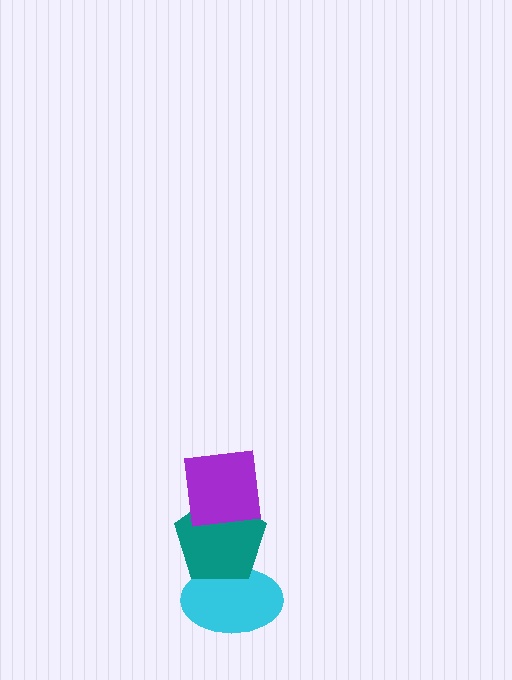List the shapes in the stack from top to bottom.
From top to bottom: the purple square, the teal pentagon, the cyan ellipse.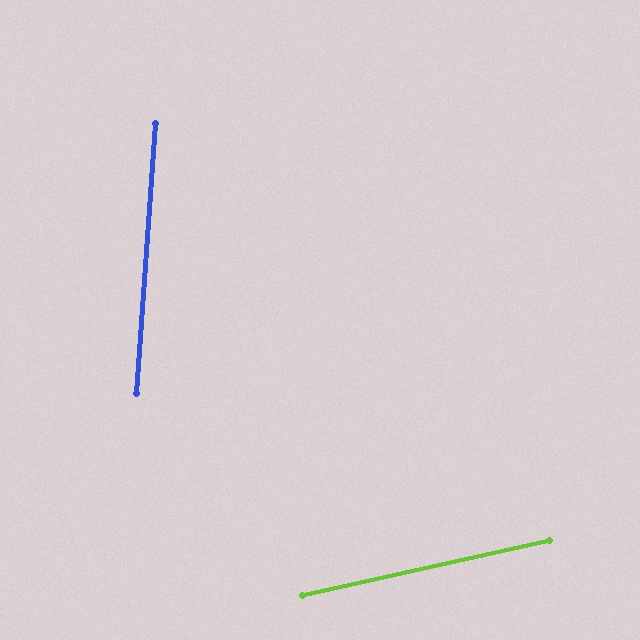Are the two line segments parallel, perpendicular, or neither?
Neither parallel nor perpendicular — they differ by about 73°.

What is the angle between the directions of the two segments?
Approximately 73 degrees.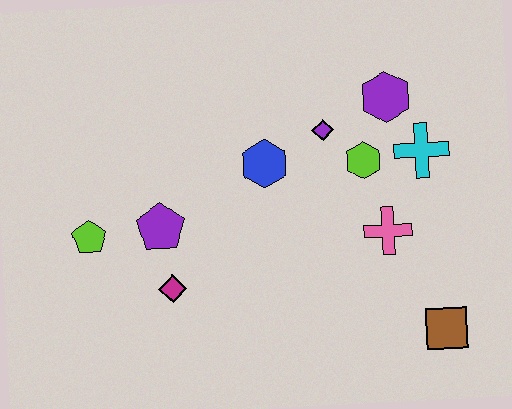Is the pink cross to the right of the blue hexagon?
Yes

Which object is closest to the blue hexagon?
The purple diamond is closest to the blue hexagon.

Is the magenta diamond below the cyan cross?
Yes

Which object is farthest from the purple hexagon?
The lime pentagon is farthest from the purple hexagon.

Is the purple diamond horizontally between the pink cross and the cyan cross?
No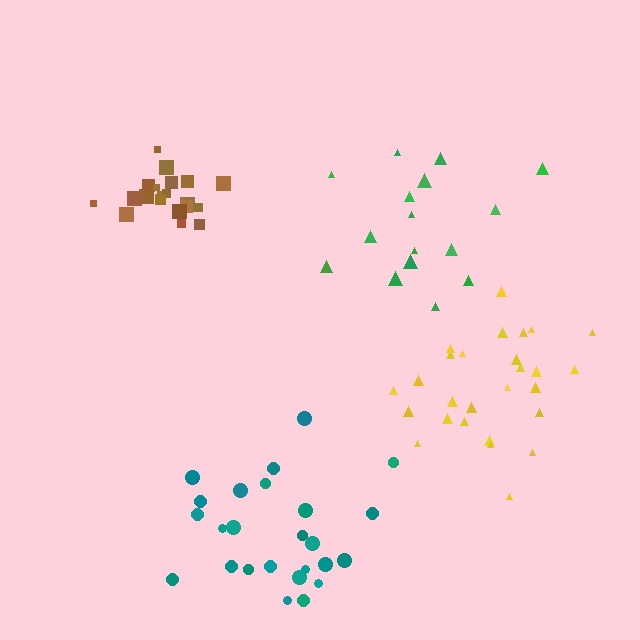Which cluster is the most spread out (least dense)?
Green.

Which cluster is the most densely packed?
Brown.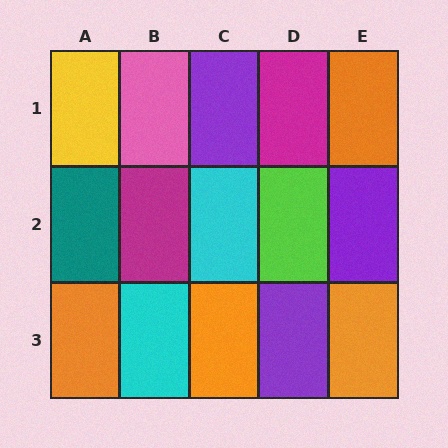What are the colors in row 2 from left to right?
Teal, magenta, cyan, lime, purple.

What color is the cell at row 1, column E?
Orange.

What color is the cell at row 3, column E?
Orange.